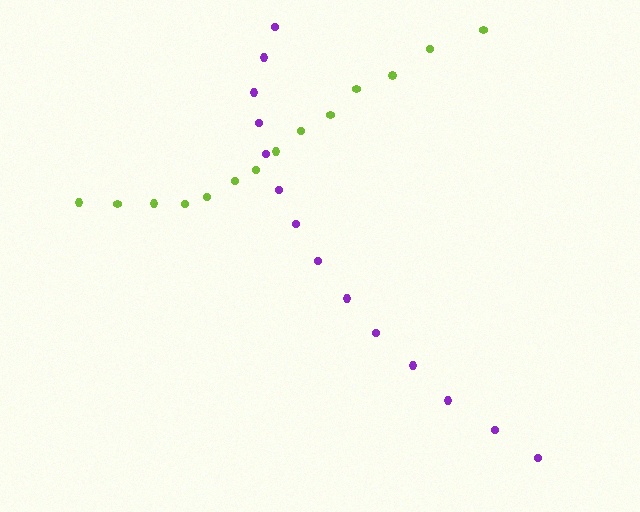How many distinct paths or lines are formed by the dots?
There are 2 distinct paths.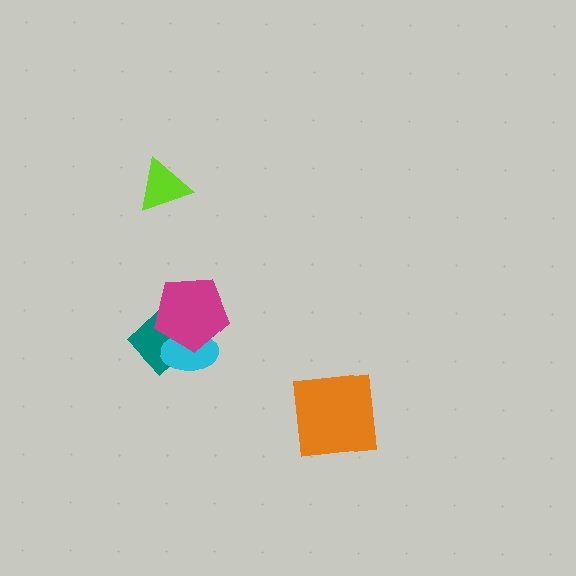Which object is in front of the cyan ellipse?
The magenta pentagon is in front of the cyan ellipse.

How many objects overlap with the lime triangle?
0 objects overlap with the lime triangle.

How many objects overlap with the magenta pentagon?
2 objects overlap with the magenta pentagon.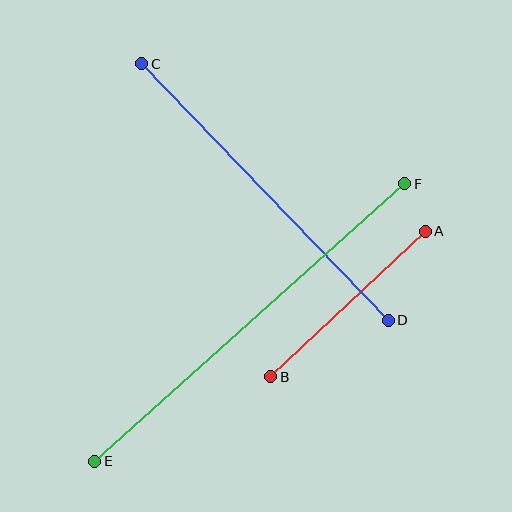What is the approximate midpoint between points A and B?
The midpoint is at approximately (348, 304) pixels.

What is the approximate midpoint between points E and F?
The midpoint is at approximately (250, 322) pixels.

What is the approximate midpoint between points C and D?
The midpoint is at approximately (265, 192) pixels.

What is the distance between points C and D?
The distance is approximately 356 pixels.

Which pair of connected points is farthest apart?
Points E and F are farthest apart.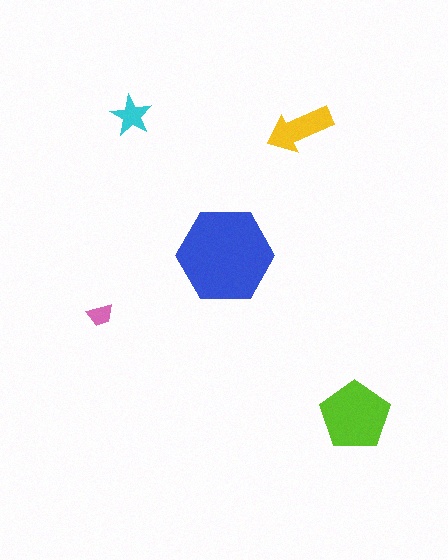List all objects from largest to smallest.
The blue hexagon, the lime pentagon, the yellow arrow, the cyan star, the pink trapezoid.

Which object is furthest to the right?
The lime pentagon is rightmost.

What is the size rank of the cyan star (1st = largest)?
4th.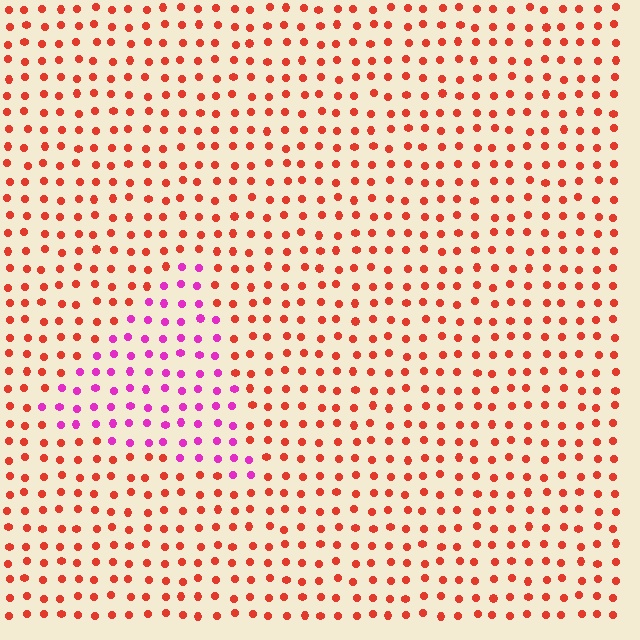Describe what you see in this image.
The image is filled with small red elements in a uniform arrangement. A triangle-shaped region is visible where the elements are tinted to a slightly different hue, forming a subtle color boundary.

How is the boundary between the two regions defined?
The boundary is defined purely by a slight shift in hue (about 55 degrees). Spacing, size, and orientation are identical on both sides.